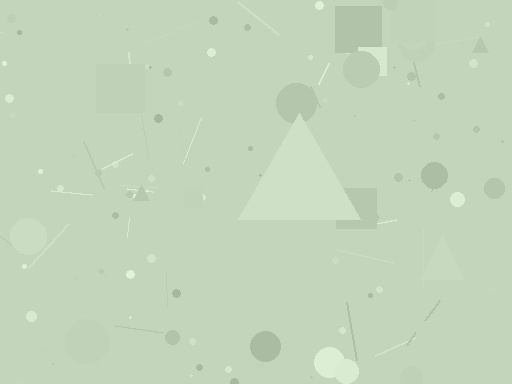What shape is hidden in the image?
A triangle is hidden in the image.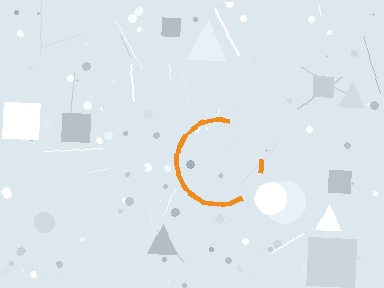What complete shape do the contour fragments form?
The contour fragments form a circle.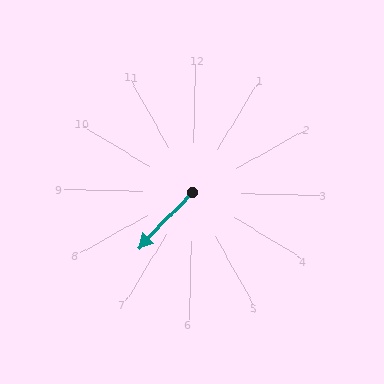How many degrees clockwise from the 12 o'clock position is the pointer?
Approximately 223 degrees.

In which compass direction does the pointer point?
Southwest.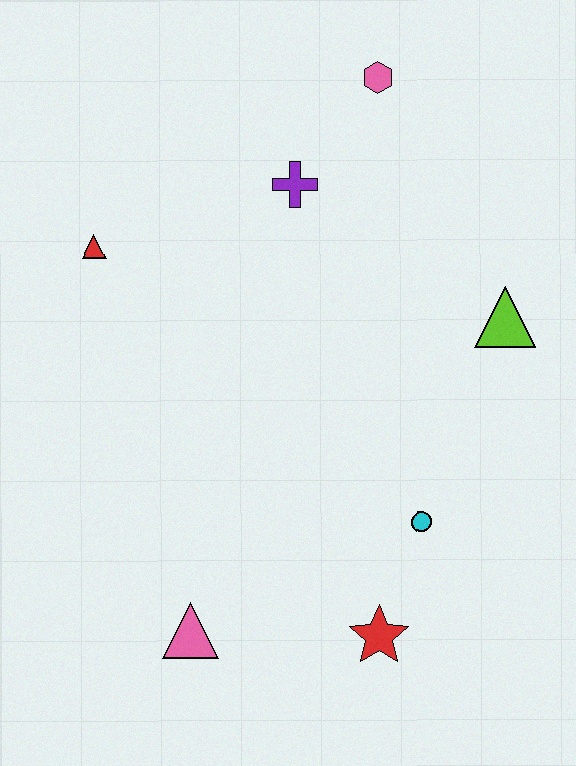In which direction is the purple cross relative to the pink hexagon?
The purple cross is below the pink hexagon.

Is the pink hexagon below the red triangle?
No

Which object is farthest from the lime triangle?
The pink triangle is farthest from the lime triangle.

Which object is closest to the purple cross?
The pink hexagon is closest to the purple cross.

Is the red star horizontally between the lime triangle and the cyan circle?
No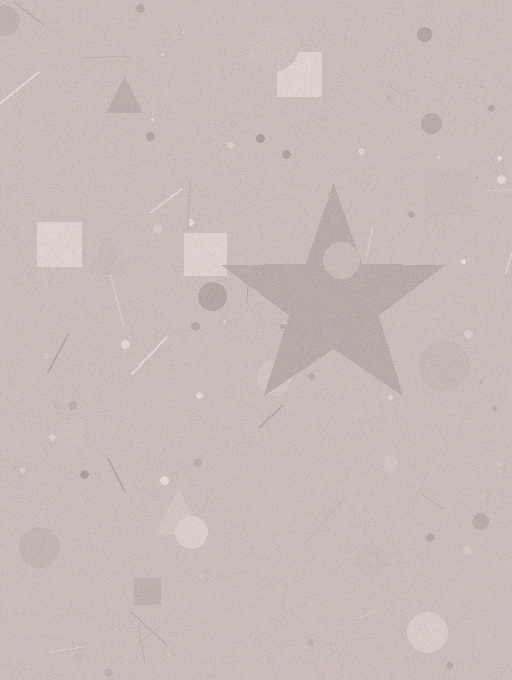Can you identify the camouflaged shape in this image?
The camouflaged shape is a star.